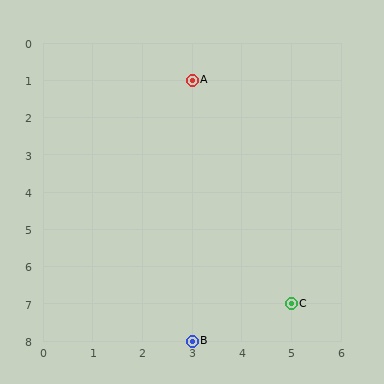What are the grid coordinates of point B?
Point B is at grid coordinates (3, 8).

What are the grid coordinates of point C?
Point C is at grid coordinates (5, 7).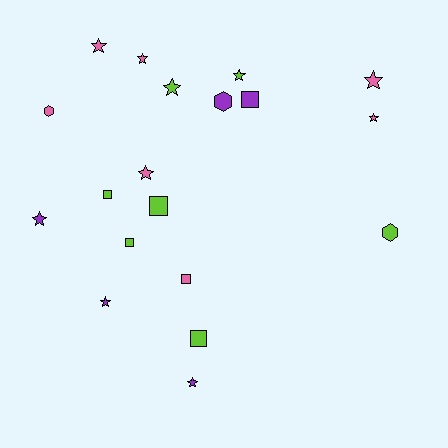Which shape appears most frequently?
Star, with 10 objects.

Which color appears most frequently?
Lime, with 7 objects.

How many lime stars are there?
There are 2 lime stars.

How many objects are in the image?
There are 19 objects.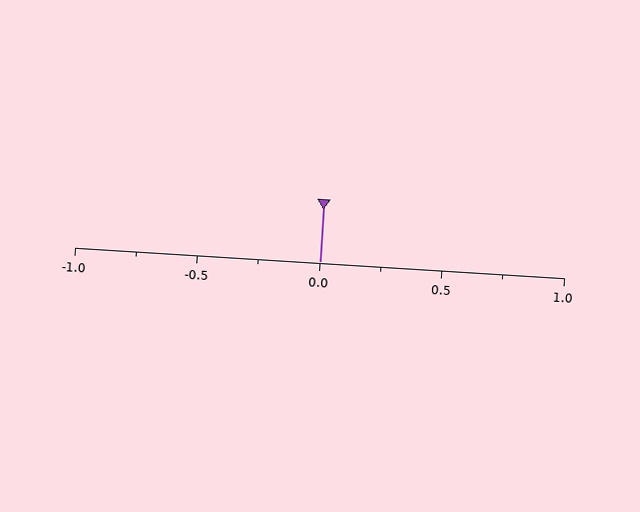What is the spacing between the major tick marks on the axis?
The major ticks are spaced 0.5 apart.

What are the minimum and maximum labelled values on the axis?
The axis runs from -1.0 to 1.0.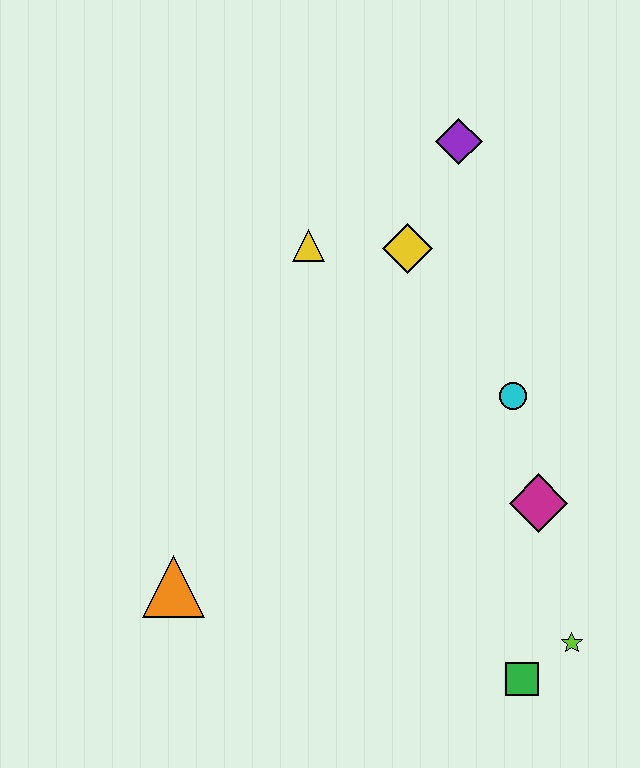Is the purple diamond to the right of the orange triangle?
Yes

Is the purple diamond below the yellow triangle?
No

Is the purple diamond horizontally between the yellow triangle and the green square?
Yes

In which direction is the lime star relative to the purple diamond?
The lime star is below the purple diamond.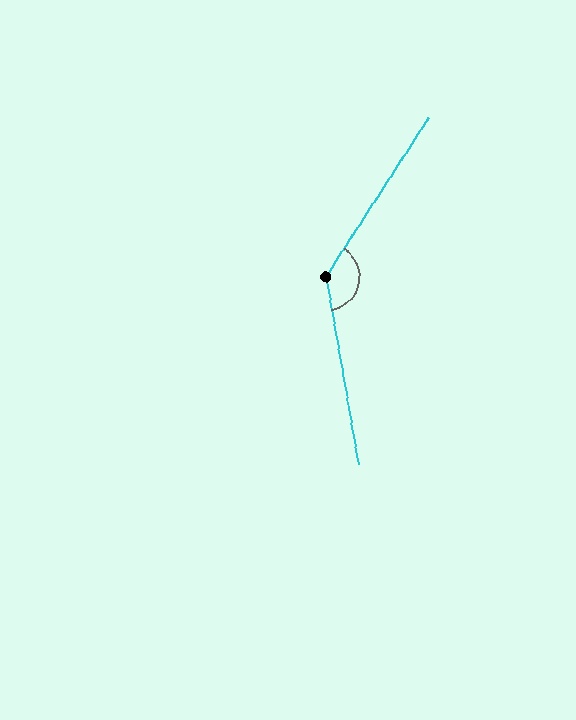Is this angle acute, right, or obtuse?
It is obtuse.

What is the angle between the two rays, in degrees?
Approximately 137 degrees.